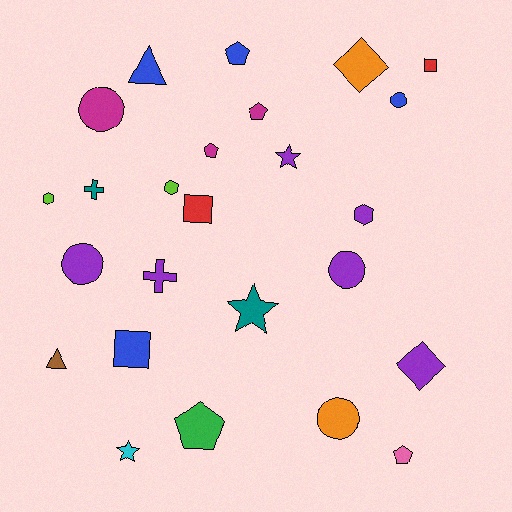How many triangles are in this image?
There are 2 triangles.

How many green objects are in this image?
There is 1 green object.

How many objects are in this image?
There are 25 objects.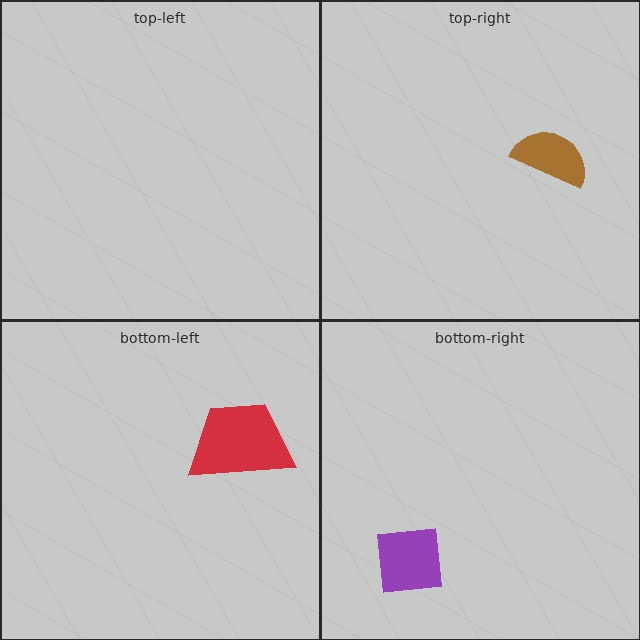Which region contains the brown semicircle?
The top-right region.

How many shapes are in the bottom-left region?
1.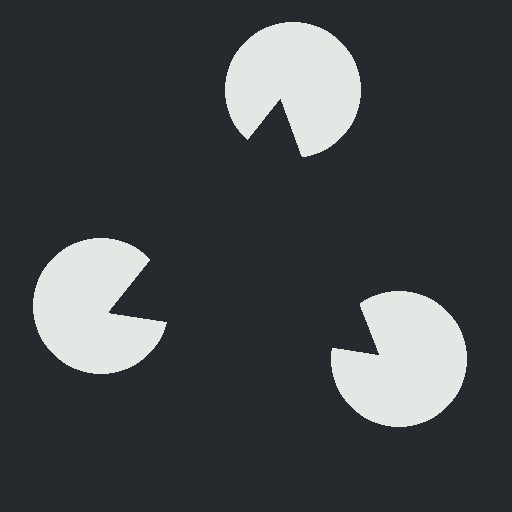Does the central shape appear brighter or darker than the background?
It typically appears slightly darker than the background, even though no actual brightness change is drawn.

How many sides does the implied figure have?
3 sides.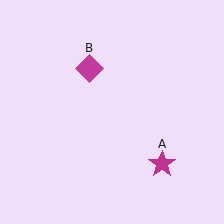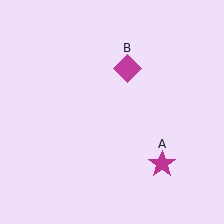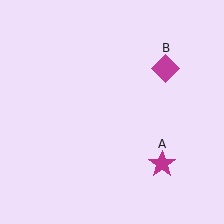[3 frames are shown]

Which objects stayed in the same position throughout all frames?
Magenta star (object A) remained stationary.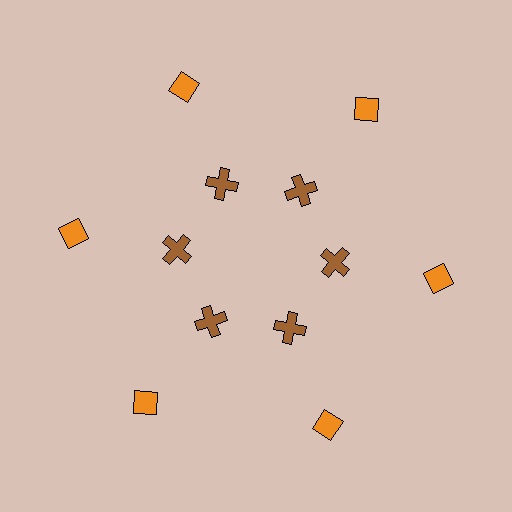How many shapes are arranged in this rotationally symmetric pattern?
There are 12 shapes, arranged in 6 groups of 2.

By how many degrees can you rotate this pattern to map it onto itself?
The pattern maps onto itself every 60 degrees of rotation.